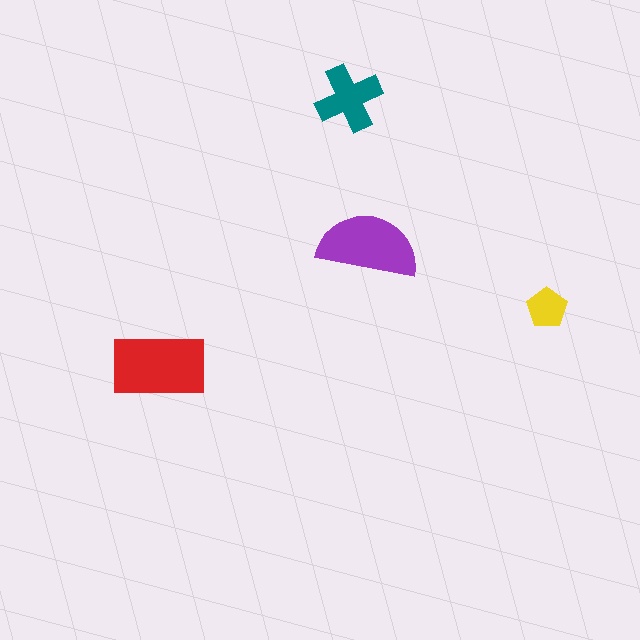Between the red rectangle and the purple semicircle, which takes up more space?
The red rectangle.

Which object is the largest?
The red rectangle.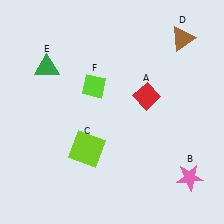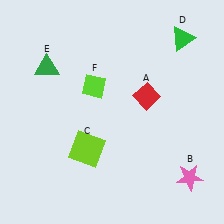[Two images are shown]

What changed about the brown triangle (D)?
In Image 1, D is brown. In Image 2, it changed to green.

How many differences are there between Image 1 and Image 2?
There is 1 difference between the two images.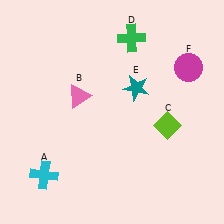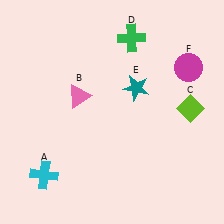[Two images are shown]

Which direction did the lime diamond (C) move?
The lime diamond (C) moved right.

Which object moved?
The lime diamond (C) moved right.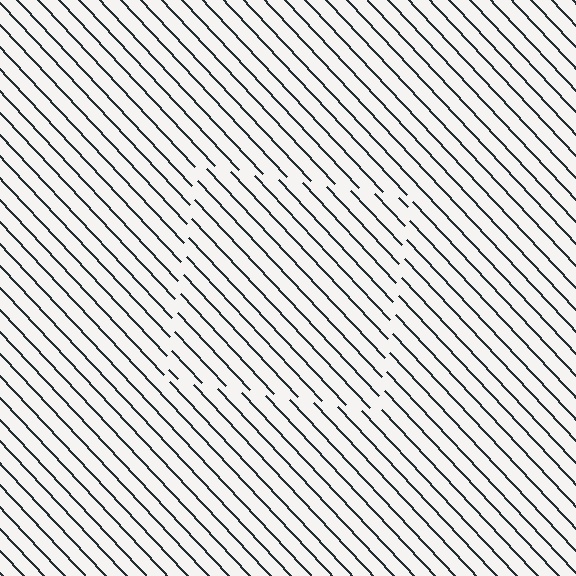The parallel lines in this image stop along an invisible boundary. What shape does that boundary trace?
An illusory square. The interior of the shape contains the same grating, shifted by half a period — the contour is defined by the phase discontinuity where line-ends from the inner and outer gratings abut.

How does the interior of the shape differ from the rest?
The interior of the shape contains the same grating, shifted by half a period — the contour is defined by the phase discontinuity where line-ends from the inner and outer gratings abut.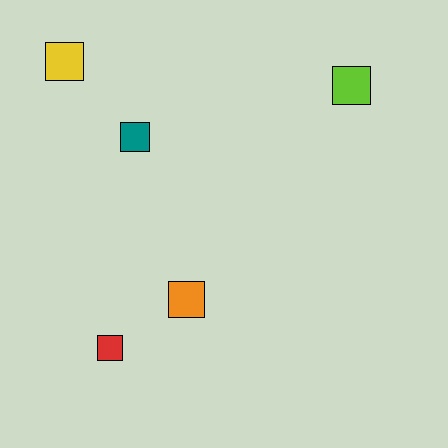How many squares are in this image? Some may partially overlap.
There are 5 squares.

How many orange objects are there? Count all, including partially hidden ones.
There is 1 orange object.